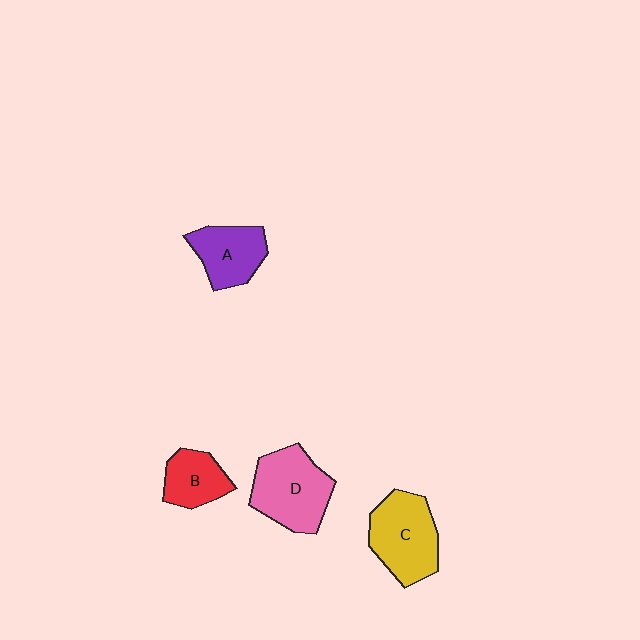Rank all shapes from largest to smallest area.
From largest to smallest: D (pink), C (yellow), A (purple), B (red).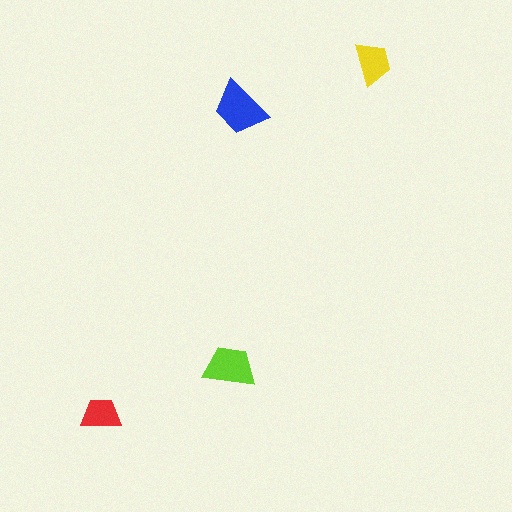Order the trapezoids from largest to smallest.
the blue one, the lime one, the yellow one, the red one.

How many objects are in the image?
There are 4 objects in the image.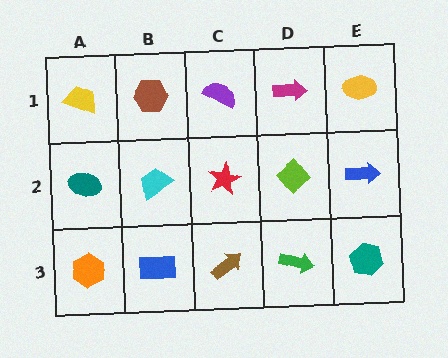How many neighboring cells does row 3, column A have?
2.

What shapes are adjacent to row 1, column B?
A cyan trapezoid (row 2, column B), a yellow trapezoid (row 1, column A), a purple semicircle (row 1, column C).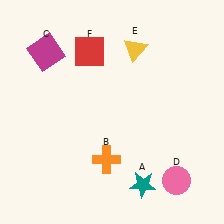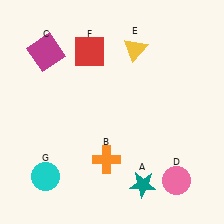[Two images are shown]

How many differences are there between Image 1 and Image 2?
There is 1 difference between the two images.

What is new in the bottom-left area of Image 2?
A cyan circle (G) was added in the bottom-left area of Image 2.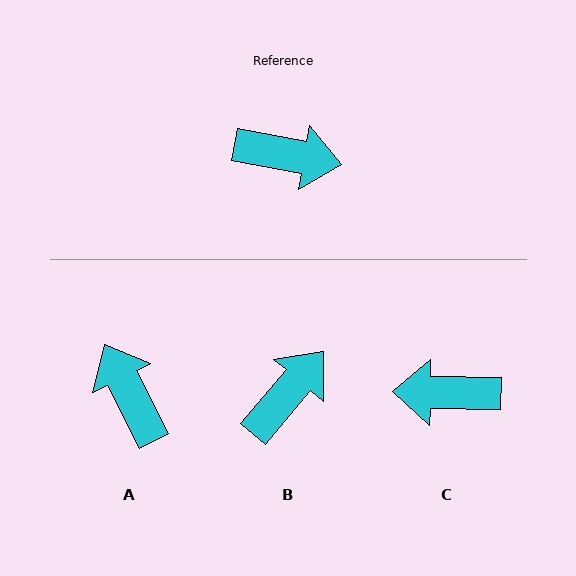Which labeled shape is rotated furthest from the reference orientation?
C, about 170 degrees away.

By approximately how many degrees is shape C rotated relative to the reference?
Approximately 170 degrees clockwise.